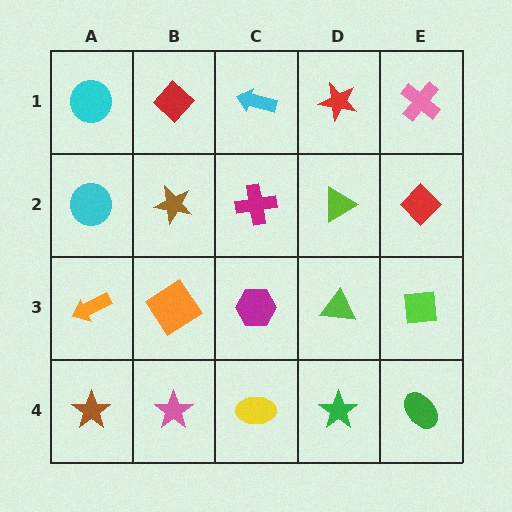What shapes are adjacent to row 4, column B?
An orange diamond (row 3, column B), a brown star (row 4, column A), a yellow ellipse (row 4, column C).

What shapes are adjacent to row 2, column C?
A cyan arrow (row 1, column C), a magenta hexagon (row 3, column C), a brown star (row 2, column B), a lime triangle (row 2, column D).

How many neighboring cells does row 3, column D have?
4.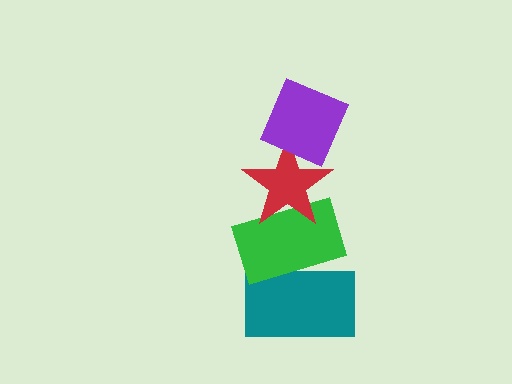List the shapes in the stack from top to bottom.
From top to bottom: the purple diamond, the red star, the green rectangle, the teal rectangle.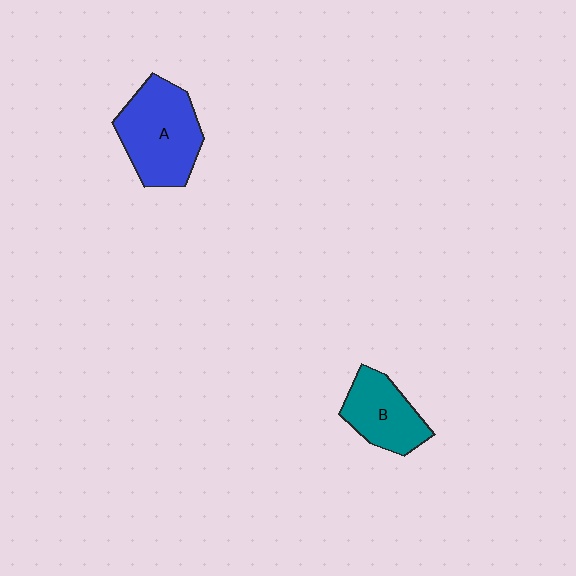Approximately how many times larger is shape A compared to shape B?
Approximately 1.5 times.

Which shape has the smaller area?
Shape B (teal).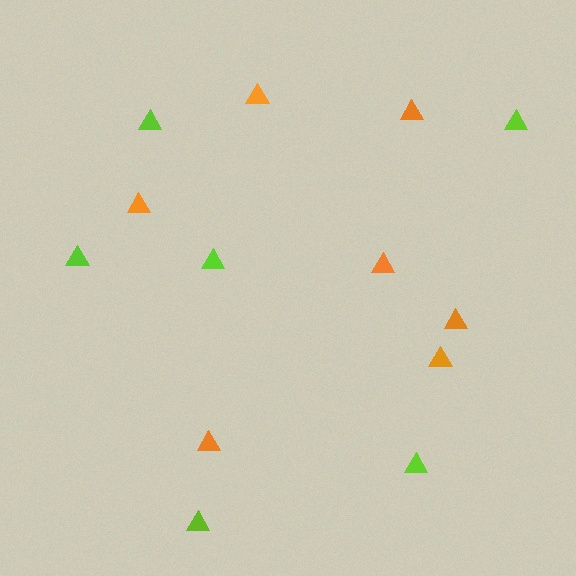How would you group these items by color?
There are 2 groups: one group of orange triangles (7) and one group of lime triangles (6).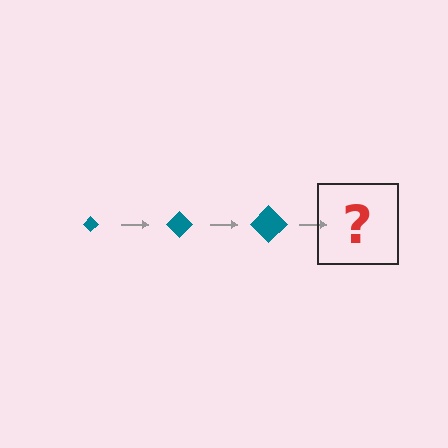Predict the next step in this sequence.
The next step is a teal diamond, larger than the previous one.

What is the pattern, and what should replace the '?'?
The pattern is that the diamond gets progressively larger each step. The '?' should be a teal diamond, larger than the previous one.